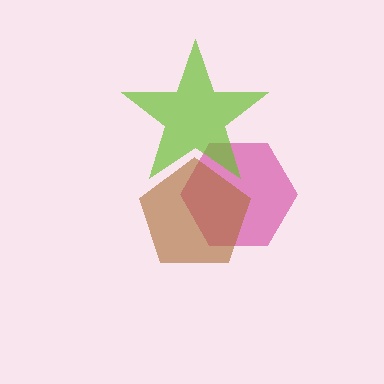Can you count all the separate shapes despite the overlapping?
Yes, there are 3 separate shapes.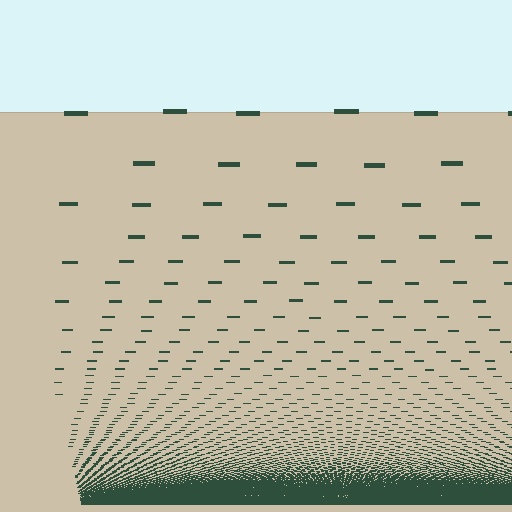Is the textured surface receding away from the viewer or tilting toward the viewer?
The surface appears to tilt toward the viewer. Texture elements get larger and sparser toward the top.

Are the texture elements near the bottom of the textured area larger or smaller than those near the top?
Smaller. The gradient is inverted — elements near the bottom are smaller and denser.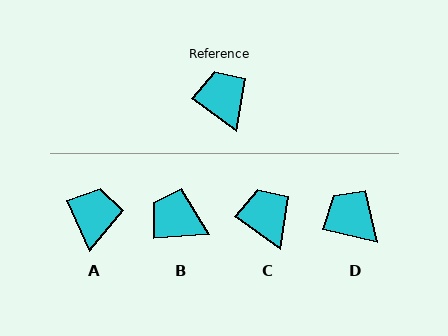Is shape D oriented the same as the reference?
No, it is off by about 22 degrees.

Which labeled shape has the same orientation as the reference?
C.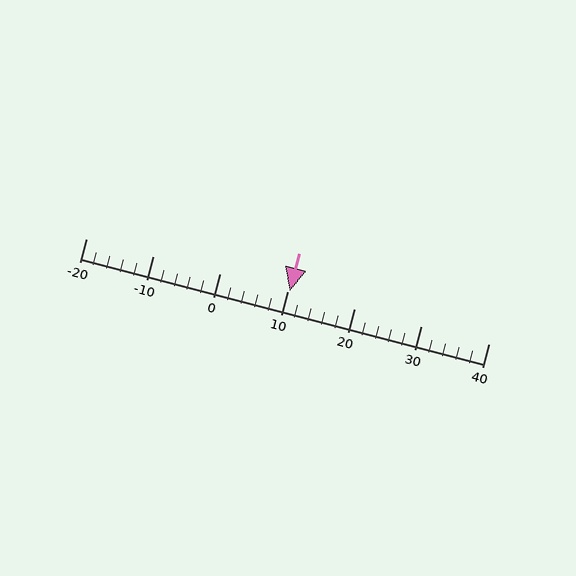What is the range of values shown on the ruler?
The ruler shows values from -20 to 40.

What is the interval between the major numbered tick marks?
The major tick marks are spaced 10 units apart.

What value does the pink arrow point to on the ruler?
The pink arrow points to approximately 10.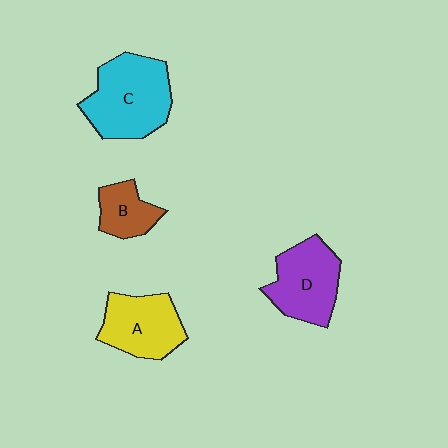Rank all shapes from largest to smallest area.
From largest to smallest: C (cyan), D (purple), A (yellow), B (brown).